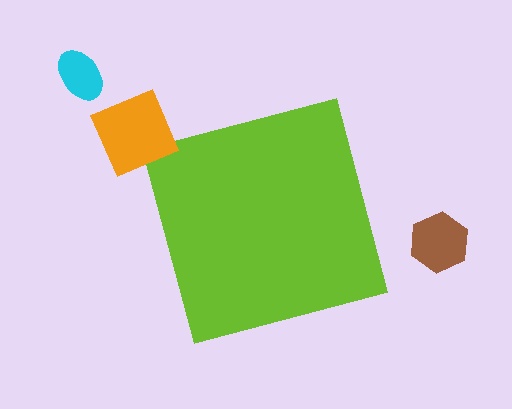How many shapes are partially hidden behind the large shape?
0 shapes are partially hidden.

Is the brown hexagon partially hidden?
No, the brown hexagon is fully visible.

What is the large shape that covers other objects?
A lime square.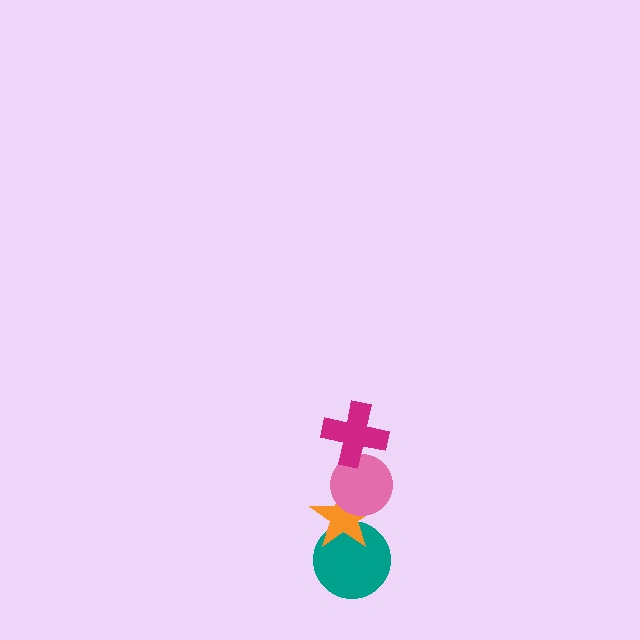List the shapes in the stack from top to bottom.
From top to bottom: the magenta cross, the pink circle, the orange star, the teal circle.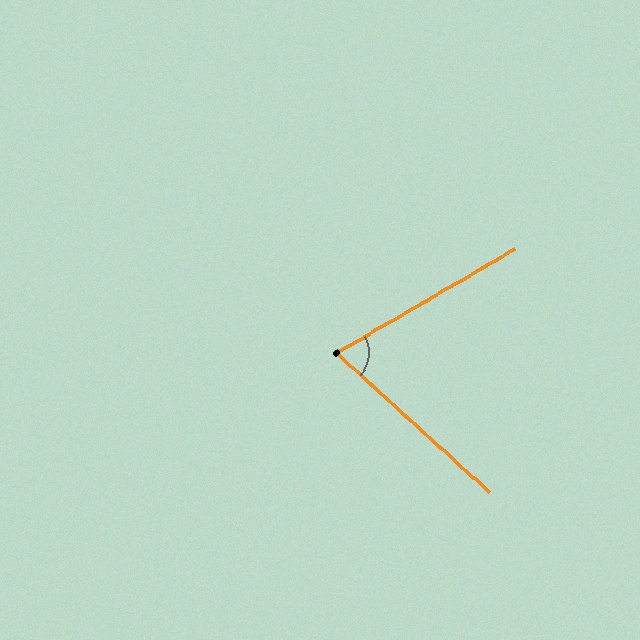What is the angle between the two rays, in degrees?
Approximately 73 degrees.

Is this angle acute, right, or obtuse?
It is acute.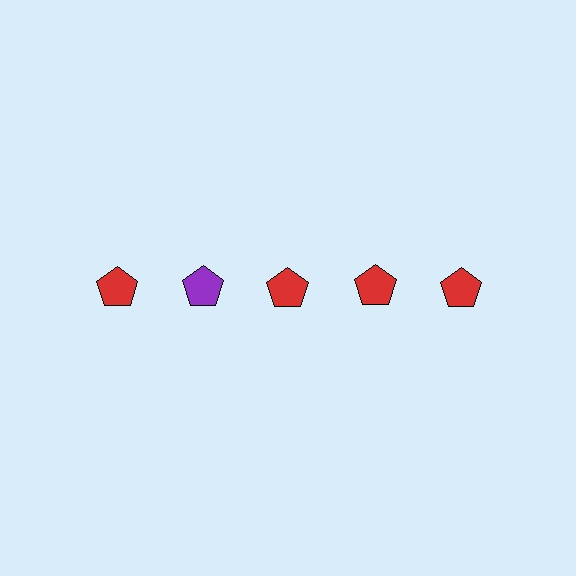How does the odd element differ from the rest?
It has a different color: purple instead of red.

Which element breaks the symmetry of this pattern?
The purple pentagon in the top row, second from left column breaks the symmetry. All other shapes are red pentagons.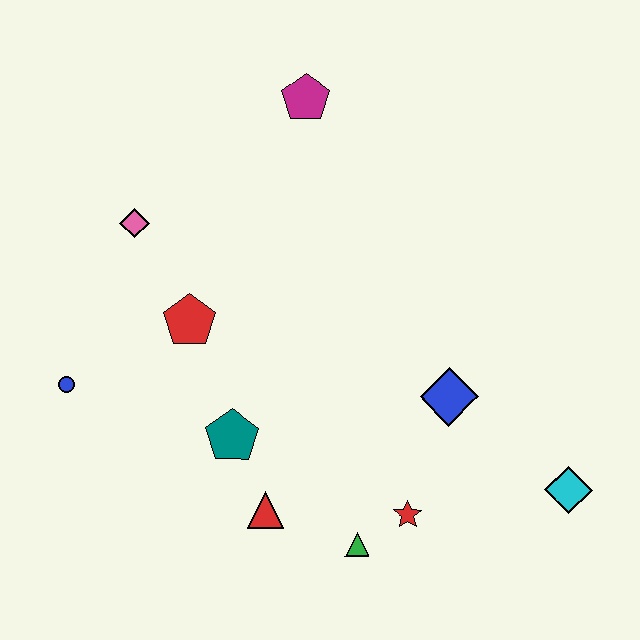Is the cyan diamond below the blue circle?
Yes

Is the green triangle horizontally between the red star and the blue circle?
Yes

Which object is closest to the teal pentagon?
The red triangle is closest to the teal pentagon.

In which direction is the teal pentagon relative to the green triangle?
The teal pentagon is to the left of the green triangle.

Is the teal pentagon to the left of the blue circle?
No